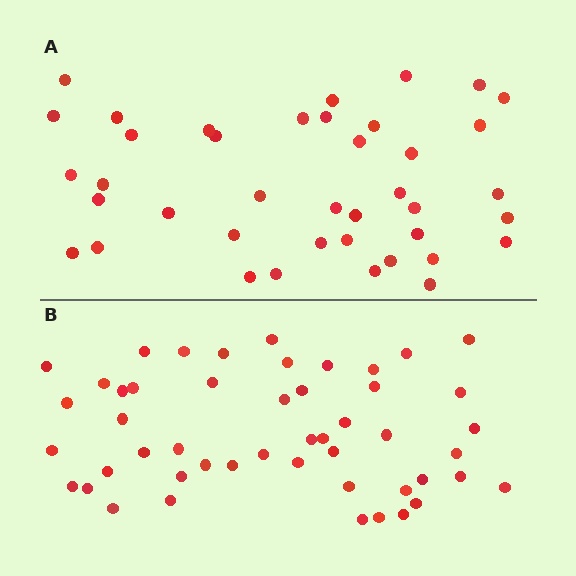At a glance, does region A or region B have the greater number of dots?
Region B (the bottom region) has more dots.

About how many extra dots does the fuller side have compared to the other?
Region B has roughly 8 or so more dots than region A.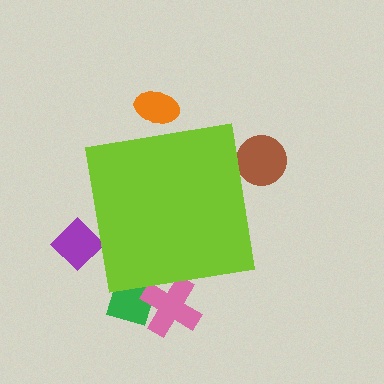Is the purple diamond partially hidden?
Yes, the purple diamond is partially hidden behind the lime square.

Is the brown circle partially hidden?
Yes, the brown circle is partially hidden behind the lime square.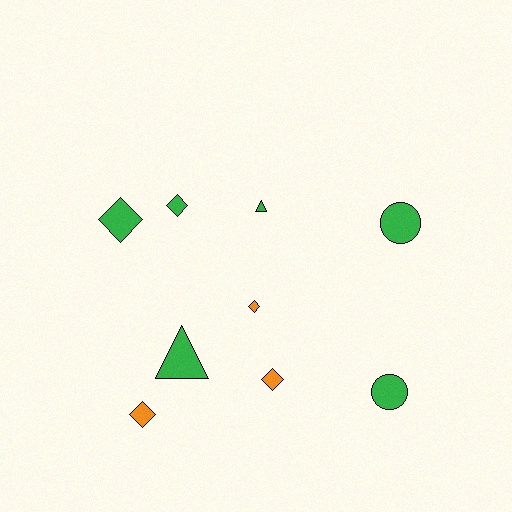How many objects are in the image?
There are 9 objects.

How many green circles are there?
There are 2 green circles.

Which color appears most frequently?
Green, with 6 objects.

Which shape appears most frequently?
Diamond, with 5 objects.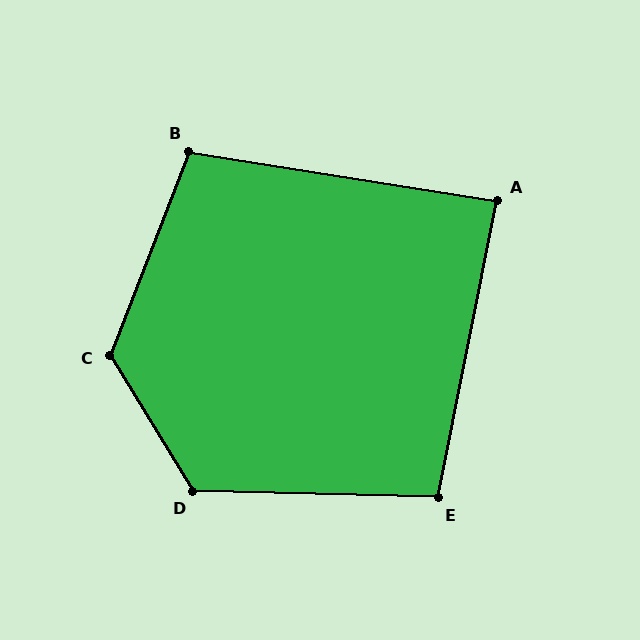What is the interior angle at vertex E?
Approximately 100 degrees (obtuse).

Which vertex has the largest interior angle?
C, at approximately 127 degrees.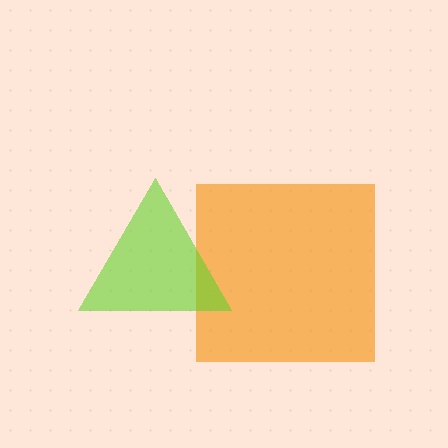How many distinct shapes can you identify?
There are 2 distinct shapes: an orange square, a lime triangle.